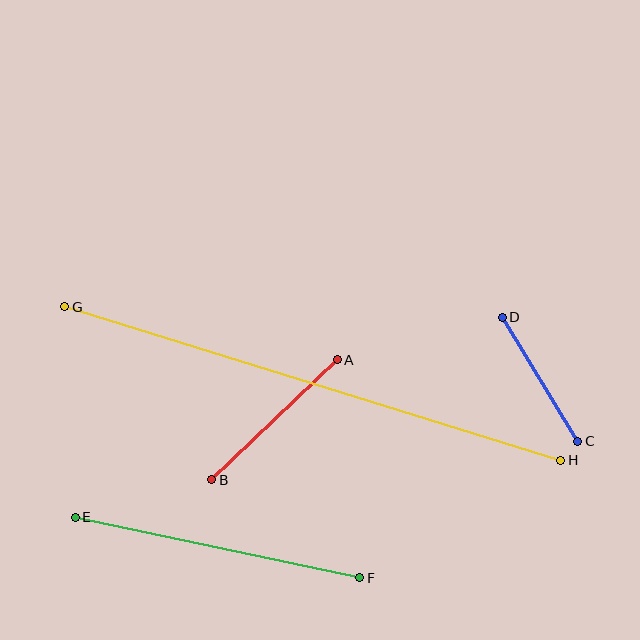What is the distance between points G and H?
The distance is approximately 519 pixels.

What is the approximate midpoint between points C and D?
The midpoint is at approximately (540, 379) pixels.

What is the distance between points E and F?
The distance is approximately 291 pixels.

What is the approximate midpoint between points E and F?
The midpoint is at approximately (217, 548) pixels.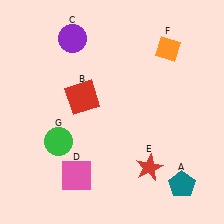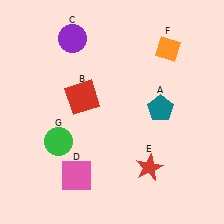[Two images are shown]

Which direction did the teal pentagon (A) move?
The teal pentagon (A) moved up.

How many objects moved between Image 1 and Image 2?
1 object moved between the two images.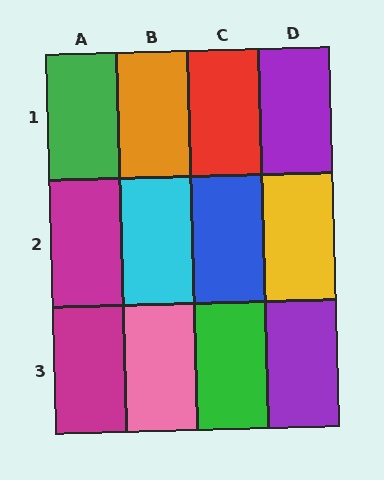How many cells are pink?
1 cell is pink.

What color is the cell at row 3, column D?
Purple.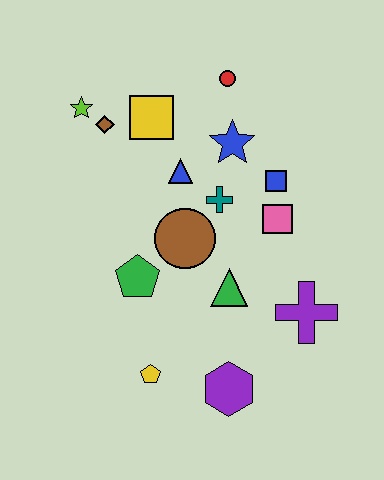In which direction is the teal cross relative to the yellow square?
The teal cross is below the yellow square.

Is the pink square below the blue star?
Yes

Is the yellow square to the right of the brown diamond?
Yes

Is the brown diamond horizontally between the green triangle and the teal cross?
No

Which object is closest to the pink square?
The blue square is closest to the pink square.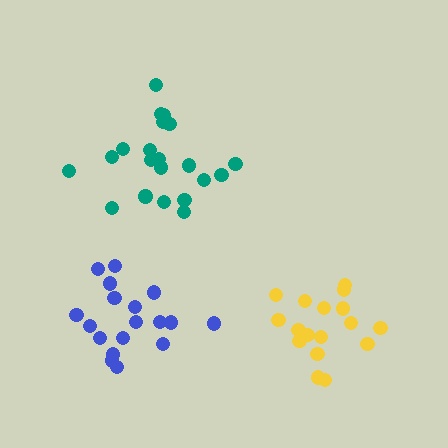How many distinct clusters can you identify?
There are 3 distinct clusters.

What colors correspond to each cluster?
The clusters are colored: teal, yellow, blue.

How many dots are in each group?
Group 1: 21 dots, Group 2: 17 dots, Group 3: 18 dots (56 total).